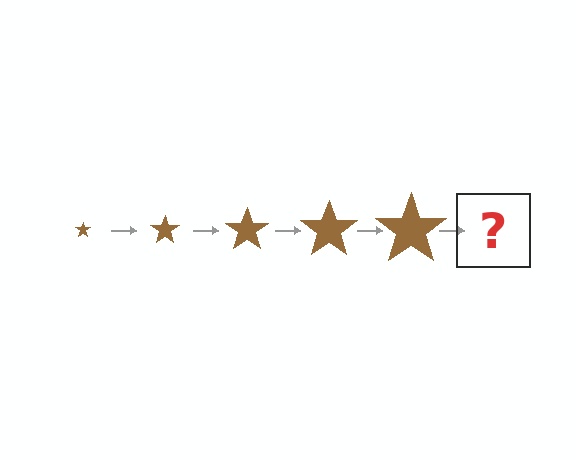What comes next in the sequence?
The next element should be a brown star, larger than the previous one.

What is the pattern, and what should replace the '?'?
The pattern is that the star gets progressively larger each step. The '?' should be a brown star, larger than the previous one.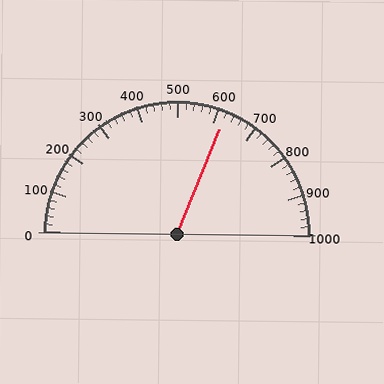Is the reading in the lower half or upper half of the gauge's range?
The reading is in the upper half of the range (0 to 1000).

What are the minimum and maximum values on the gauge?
The gauge ranges from 0 to 1000.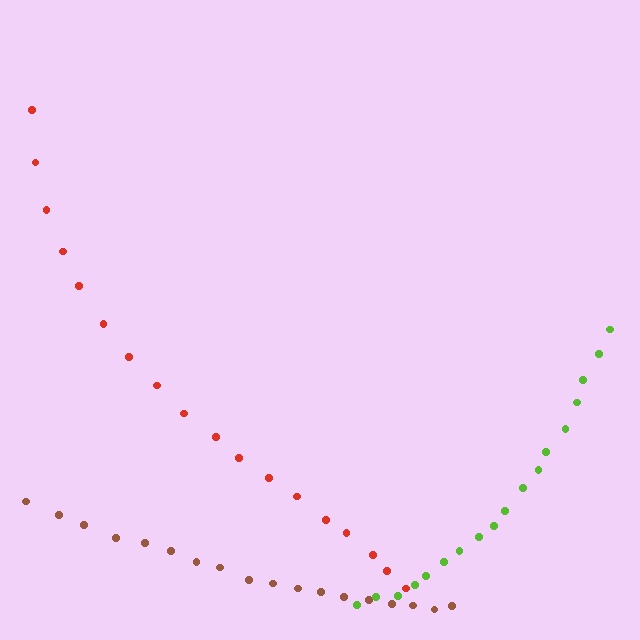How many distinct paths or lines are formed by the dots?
There are 3 distinct paths.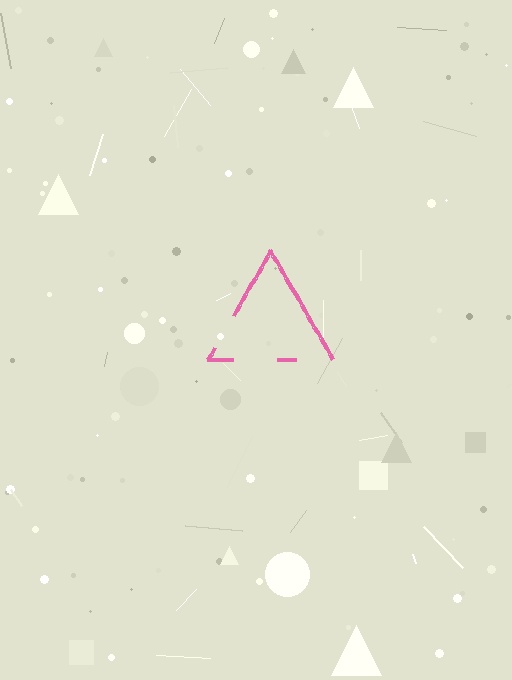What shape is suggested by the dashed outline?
The dashed outline suggests a triangle.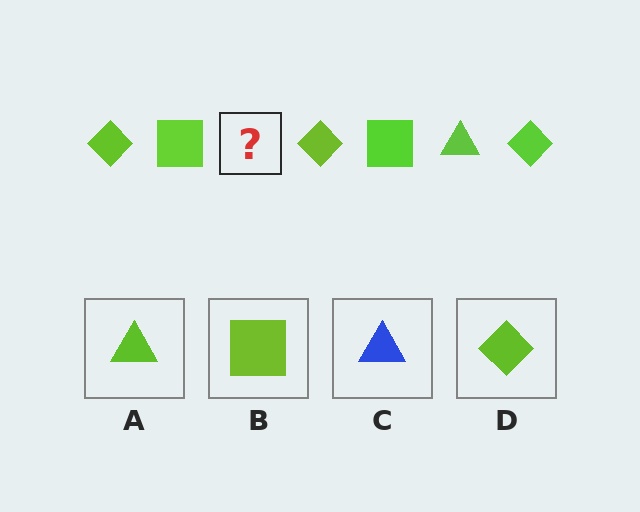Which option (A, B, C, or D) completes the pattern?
A.